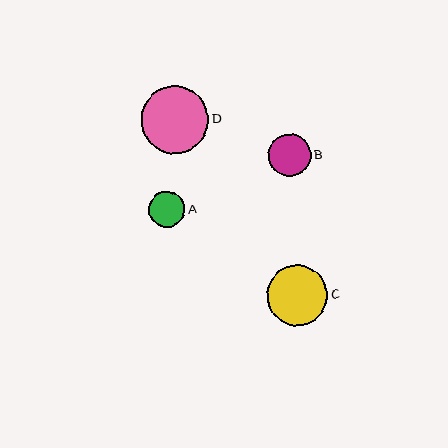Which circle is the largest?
Circle D is the largest with a size of approximately 68 pixels.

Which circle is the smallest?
Circle A is the smallest with a size of approximately 36 pixels.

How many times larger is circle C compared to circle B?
Circle C is approximately 1.4 times the size of circle B.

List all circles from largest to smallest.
From largest to smallest: D, C, B, A.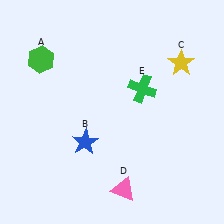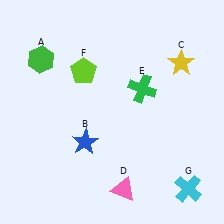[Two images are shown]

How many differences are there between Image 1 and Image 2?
There are 2 differences between the two images.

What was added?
A lime pentagon (F), a cyan cross (G) were added in Image 2.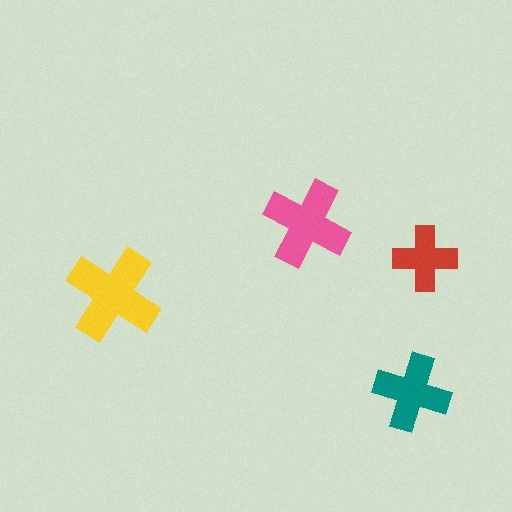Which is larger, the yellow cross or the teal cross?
The yellow one.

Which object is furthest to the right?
The red cross is rightmost.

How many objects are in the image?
There are 4 objects in the image.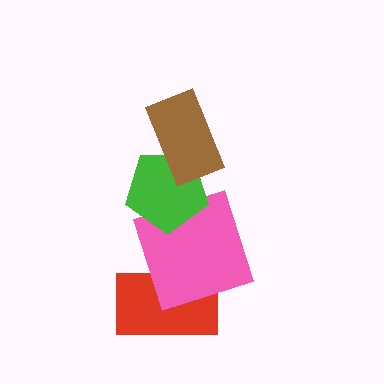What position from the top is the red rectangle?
The red rectangle is 4th from the top.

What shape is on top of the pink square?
The green pentagon is on top of the pink square.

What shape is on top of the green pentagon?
The brown rectangle is on top of the green pentagon.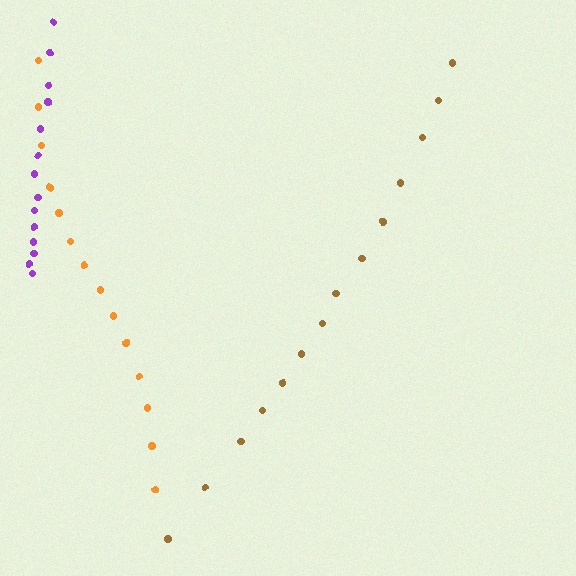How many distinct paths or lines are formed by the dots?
There are 3 distinct paths.